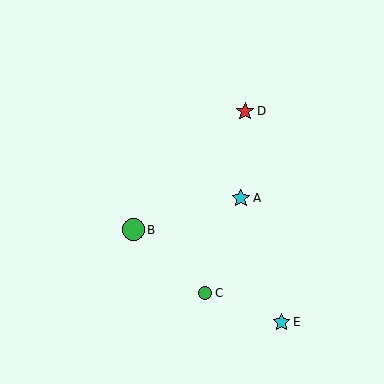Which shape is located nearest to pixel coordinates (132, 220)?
The green circle (labeled B) at (133, 230) is nearest to that location.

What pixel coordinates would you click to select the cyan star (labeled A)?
Click at (241, 198) to select the cyan star A.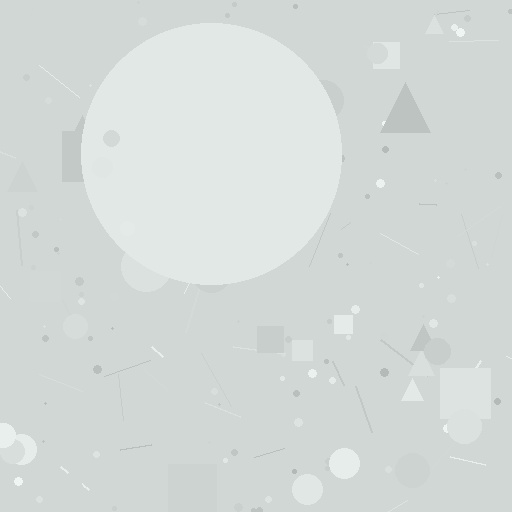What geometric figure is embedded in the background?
A circle is embedded in the background.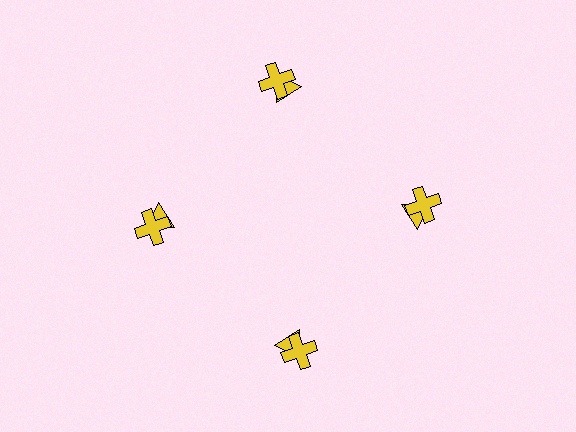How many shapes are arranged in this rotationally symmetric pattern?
There are 8 shapes, arranged in 4 groups of 2.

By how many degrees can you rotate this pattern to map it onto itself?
The pattern maps onto itself every 90 degrees of rotation.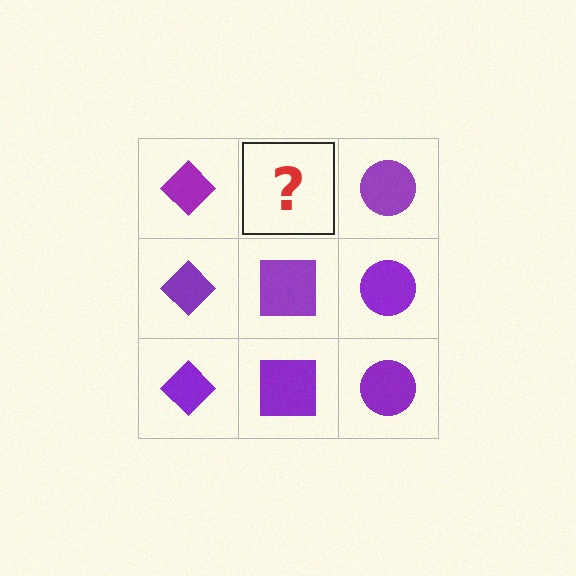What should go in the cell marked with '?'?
The missing cell should contain a purple square.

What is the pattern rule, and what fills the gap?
The rule is that each column has a consistent shape. The gap should be filled with a purple square.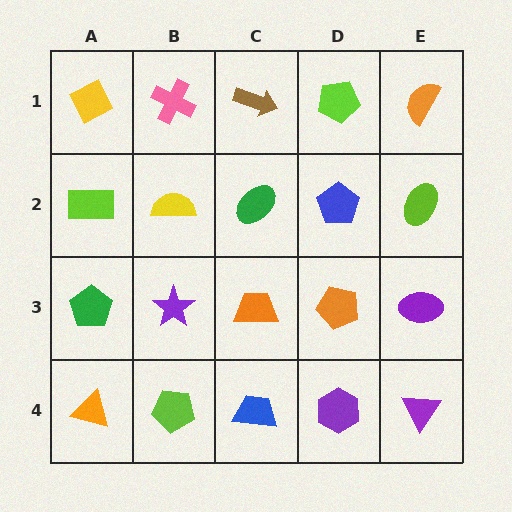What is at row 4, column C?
A blue trapezoid.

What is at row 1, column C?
A brown arrow.